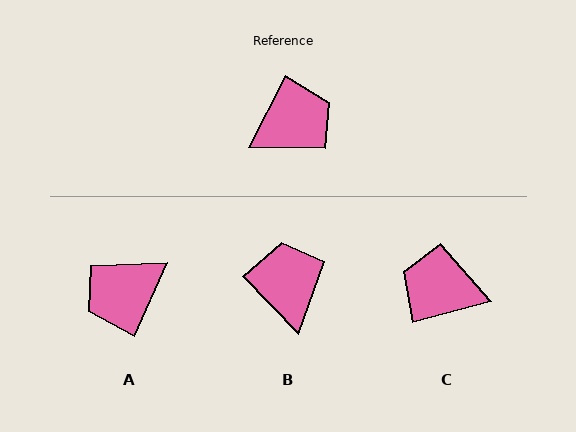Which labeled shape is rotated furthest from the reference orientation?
A, about 177 degrees away.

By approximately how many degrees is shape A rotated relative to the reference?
Approximately 177 degrees clockwise.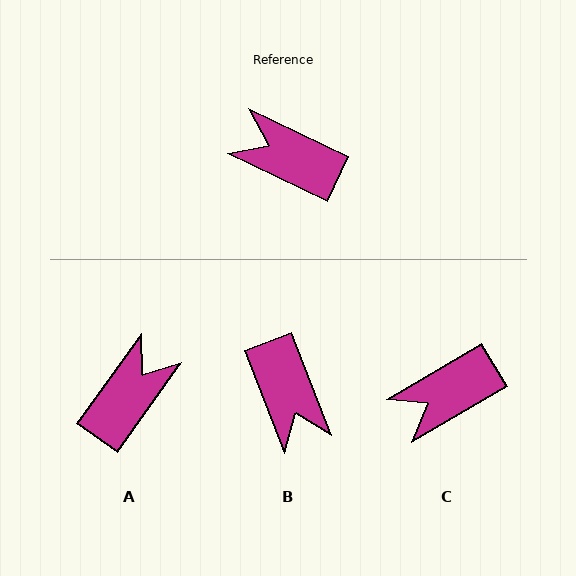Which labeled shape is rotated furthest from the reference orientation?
B, about 137 degrees away.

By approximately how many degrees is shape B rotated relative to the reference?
Approximately 137 degrees counter-clockwise.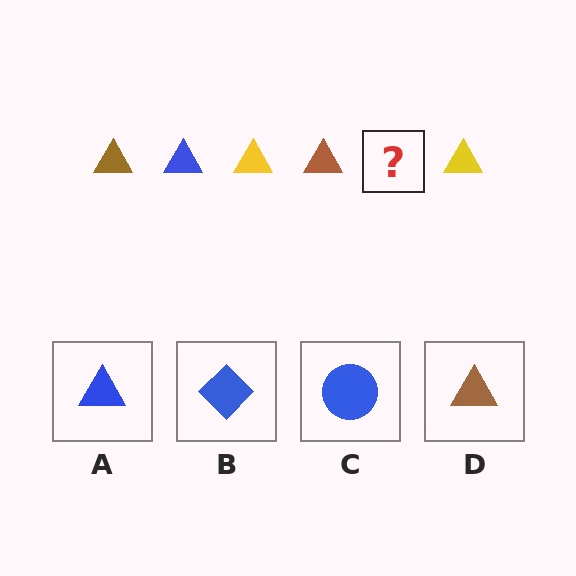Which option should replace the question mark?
Option A.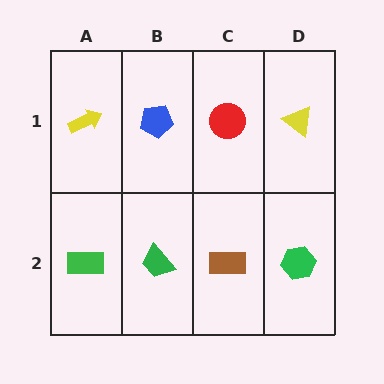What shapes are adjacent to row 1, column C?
A brown rectangle (row 2, column C), a blue pentagon (row 1, column B), a yellow triangle (row 1, column D).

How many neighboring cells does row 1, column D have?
2.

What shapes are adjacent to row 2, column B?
A blue pentagon (row 1, column B), a green rectangle (row 2, column A), a brown rectangle (row 2, column C).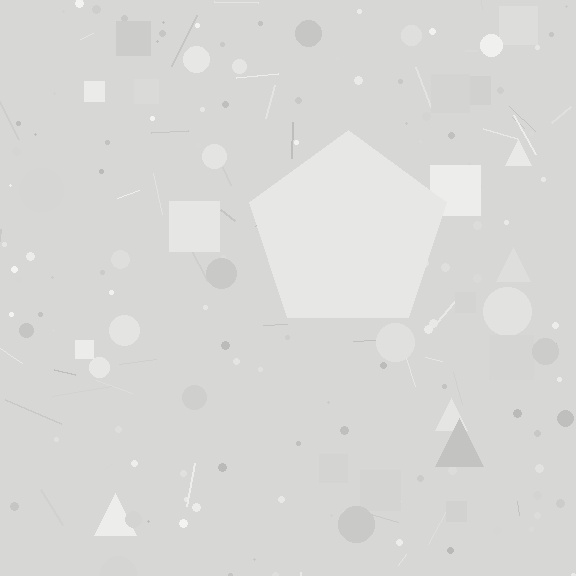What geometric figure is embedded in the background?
A pentagon is embedded in the background.